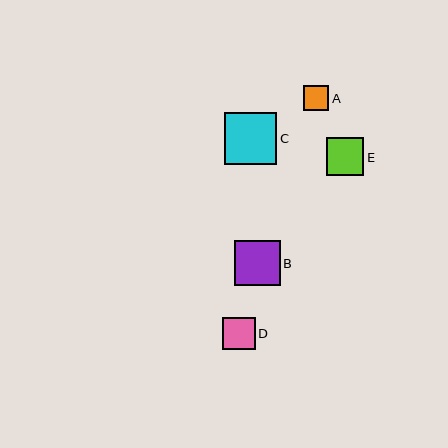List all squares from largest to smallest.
From largest to smallest: C, B, E, D, A.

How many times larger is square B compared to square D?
Square B is approximately 1.4 times the size of square D.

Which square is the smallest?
Square A is the smallest with a size of approximately 25 pixels.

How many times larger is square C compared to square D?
Square C is approximately 1.6 times the size of square D.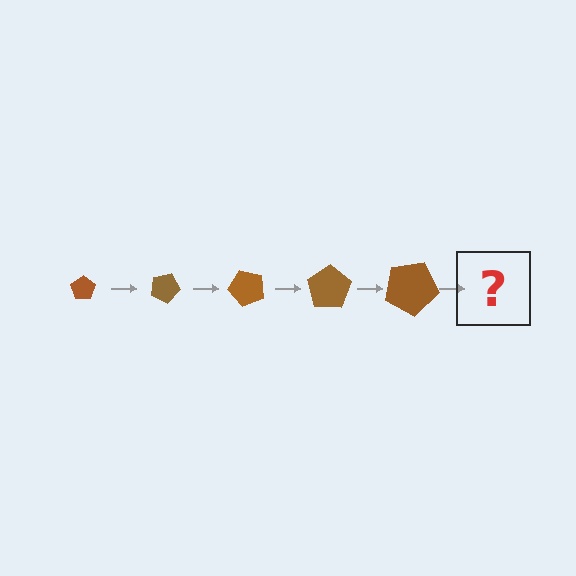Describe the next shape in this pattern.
It should be a pentagon, larger than the previous one and rotated 125 degrees from the start.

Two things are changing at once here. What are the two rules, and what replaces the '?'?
The two rules are that the pentagon grows larger each step and it rotates 25 degrees each step. The '?' should be a pentagon, larger than the previous one and rotated 125 degrees from the start.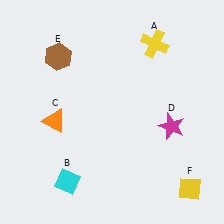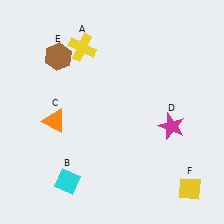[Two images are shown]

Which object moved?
The yellow cross (A) moved left.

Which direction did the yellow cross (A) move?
The yellow cross (A) moved left.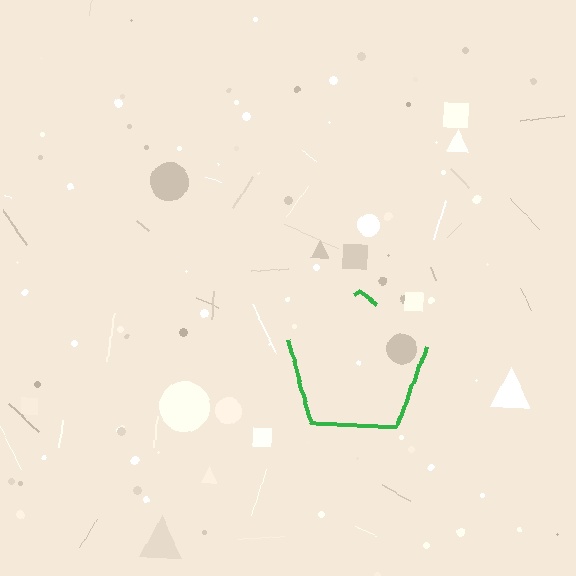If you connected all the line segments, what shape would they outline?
They would outline a pentagon.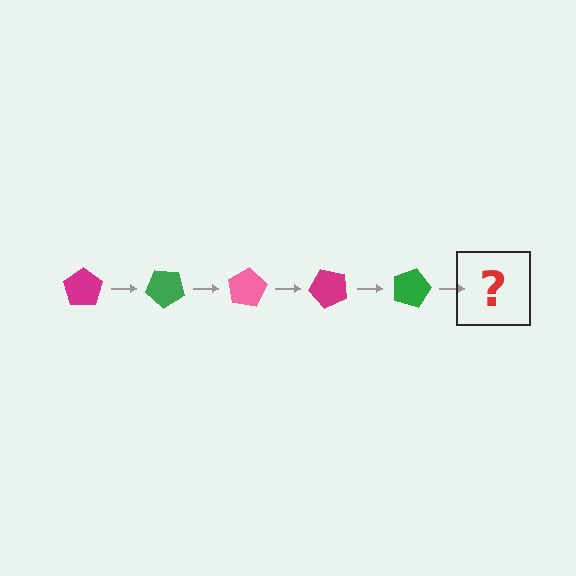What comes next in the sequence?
The next element should be a pink pentagon, rotated 200 degrees from the start.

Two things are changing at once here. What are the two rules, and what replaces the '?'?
The two rules are that it rotates 40 degrees each step and the color cycles through magenta, green, and pink. The '?' should be a pink pentagon, rotated 200 degrees from the start.